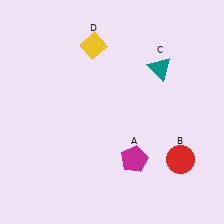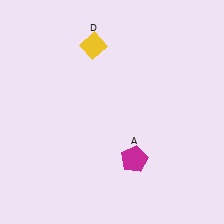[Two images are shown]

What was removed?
The red circle (B), the teal triangle (C) were removed in Image 2.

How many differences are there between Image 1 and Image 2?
There are 2 differences between the two images.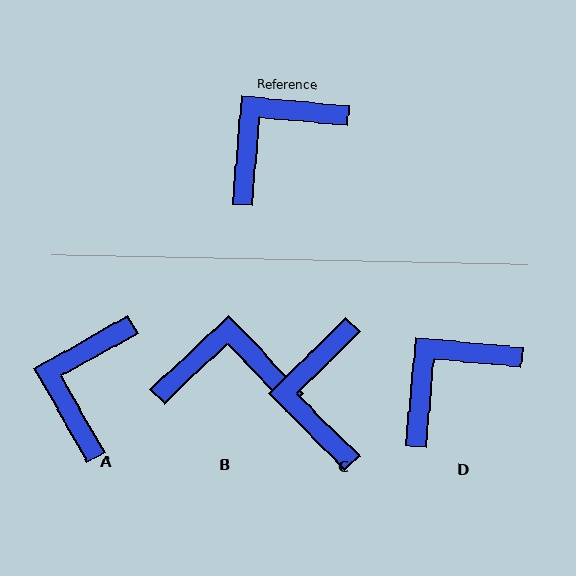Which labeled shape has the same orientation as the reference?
D.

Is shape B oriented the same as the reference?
No, it is off by about 41 degrees.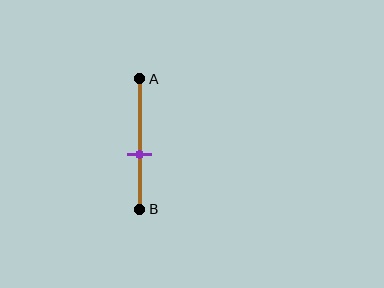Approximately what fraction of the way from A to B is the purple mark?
The purple mark is approximately 60% of the way from A to B.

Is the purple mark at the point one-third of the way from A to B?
No, the mark is at about 60% from A, not at the 33% one-third point.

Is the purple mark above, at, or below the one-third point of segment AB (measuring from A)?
The purple mark is below the one-third point of segment AB.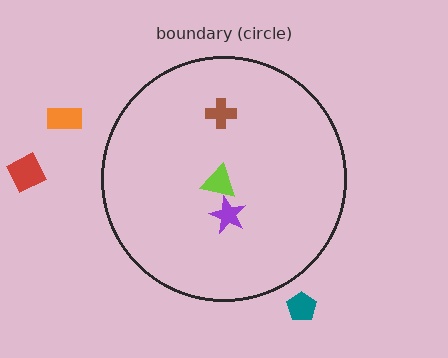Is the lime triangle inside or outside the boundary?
Inside.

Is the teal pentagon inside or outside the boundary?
Outside.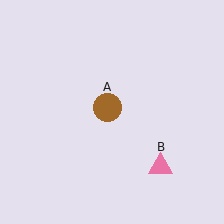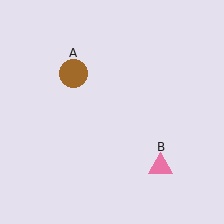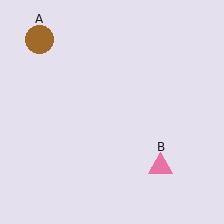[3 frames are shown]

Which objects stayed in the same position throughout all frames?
Pink triangle (object B) remained stationary.